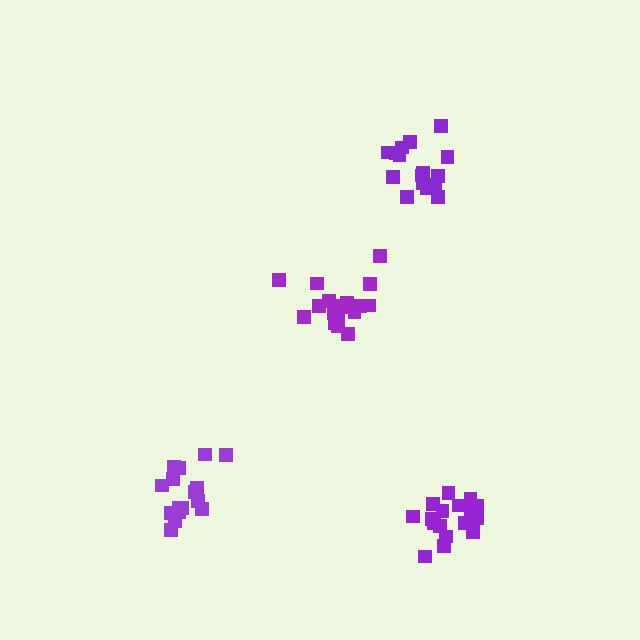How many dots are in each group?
Group 1: 18 dots, Group 2: 16 dots, Group 3: 18 dots, Group 4: 16 dots (68 total).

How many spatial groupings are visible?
There are 4 spatial groupings.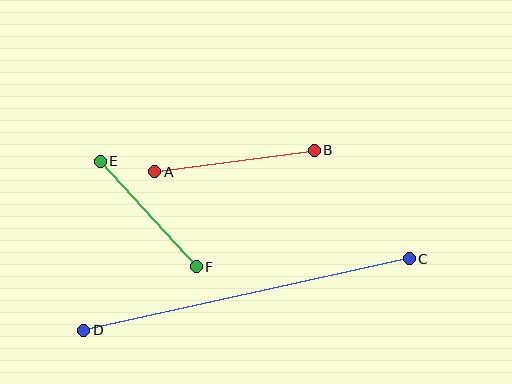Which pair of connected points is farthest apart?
Points C and D are farthest apart.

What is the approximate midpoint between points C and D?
The midpoint is at approximately (246, 294) pixels.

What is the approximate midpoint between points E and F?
The midpoint is at approximately (148, 214) pixels.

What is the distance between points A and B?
The distance is approximately 161 pixels.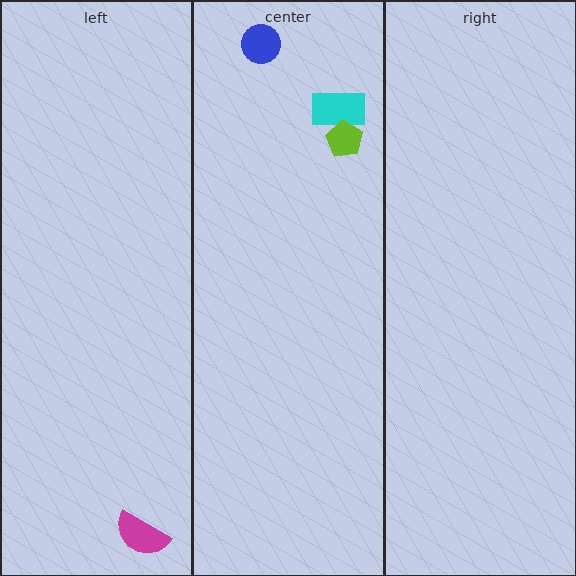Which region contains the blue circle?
The center region.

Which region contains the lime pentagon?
The center region.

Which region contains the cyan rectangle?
The center region.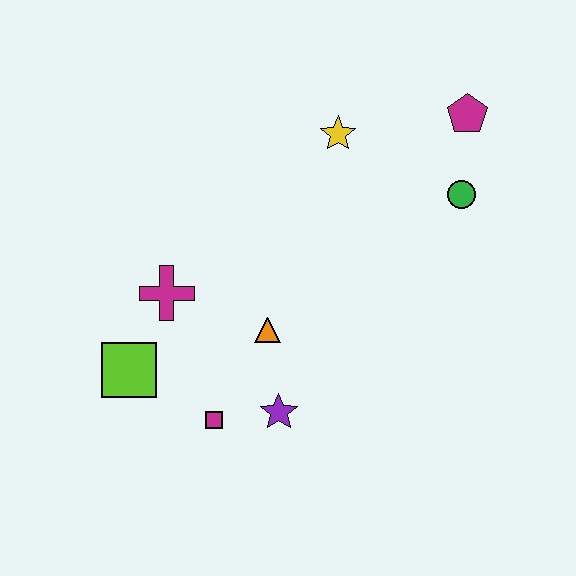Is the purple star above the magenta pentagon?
No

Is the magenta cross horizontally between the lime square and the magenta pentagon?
Yes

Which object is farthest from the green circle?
The lime square is farthest from the green circle.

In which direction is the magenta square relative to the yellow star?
The magenta square is below the yellow star.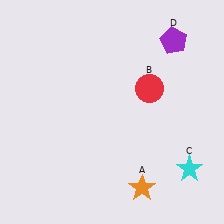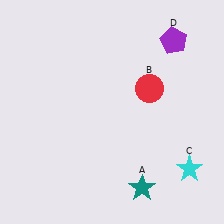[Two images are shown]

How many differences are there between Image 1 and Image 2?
There is 1 difference between the two images.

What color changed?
The star (A) changed from orange in Image 1 to teal in Image 2.